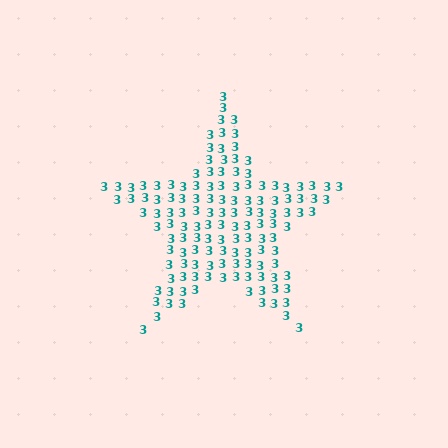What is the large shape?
The large shape is a star.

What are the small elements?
The small elements are digit 3's.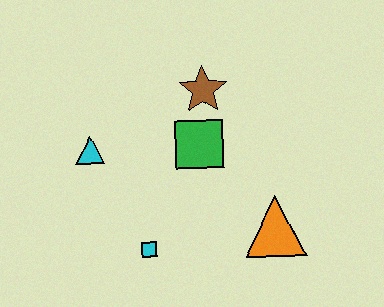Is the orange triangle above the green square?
No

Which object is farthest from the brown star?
The cyan square is farthest from the brown star.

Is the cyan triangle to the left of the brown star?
Yes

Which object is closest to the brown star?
The green square is closest to the brown star.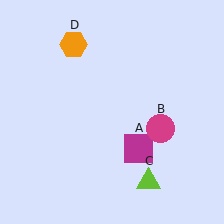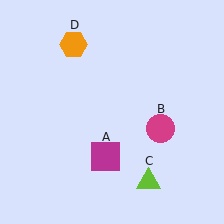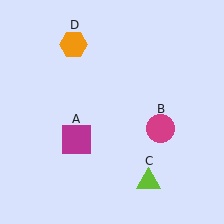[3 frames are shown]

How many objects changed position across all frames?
1 object changed position: magenta square (object A).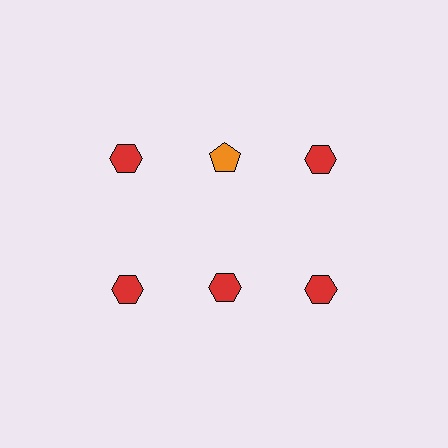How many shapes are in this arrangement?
There are 6 shapes arranged in a grid pattern.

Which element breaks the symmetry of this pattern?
The orange pentagon in the top row, second from left column breaks the symmetry. All other shapes are red hexagons.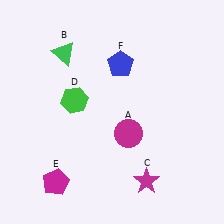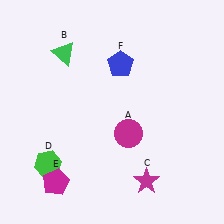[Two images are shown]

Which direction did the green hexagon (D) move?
The green hexagon (D) moved down.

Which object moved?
The green hexagon (D) moved down.